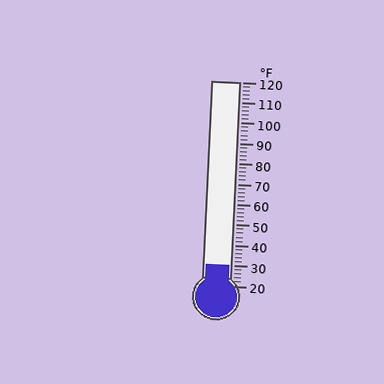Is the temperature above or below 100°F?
The temperature is below 100°F.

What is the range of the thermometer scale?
The thermometer scale ranges from 20°F to 120°F.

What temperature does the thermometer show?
The thermometer shows approximately 30°F.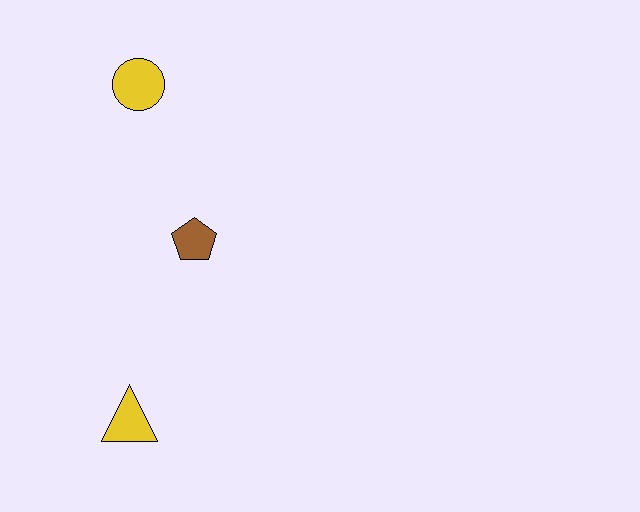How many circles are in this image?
There is 1 circle.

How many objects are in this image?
There are 3 objects.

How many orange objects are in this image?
There are no orange objects.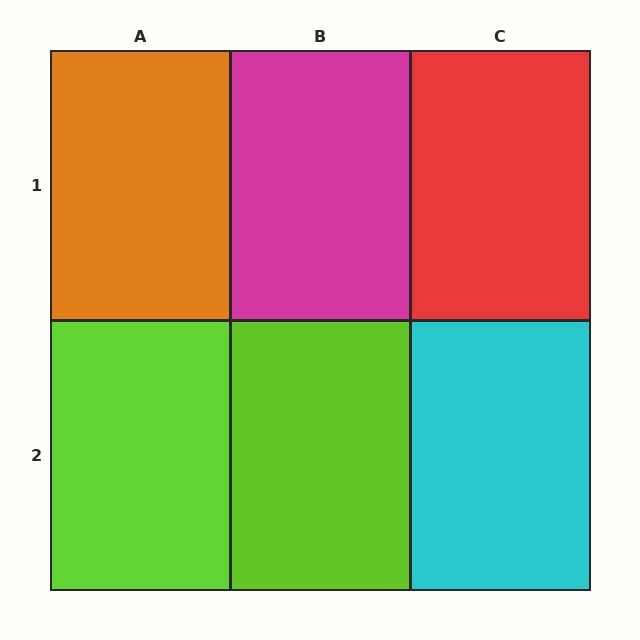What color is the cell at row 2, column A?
Lime.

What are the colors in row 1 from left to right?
Orange, magenta, red.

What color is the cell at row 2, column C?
Cyan.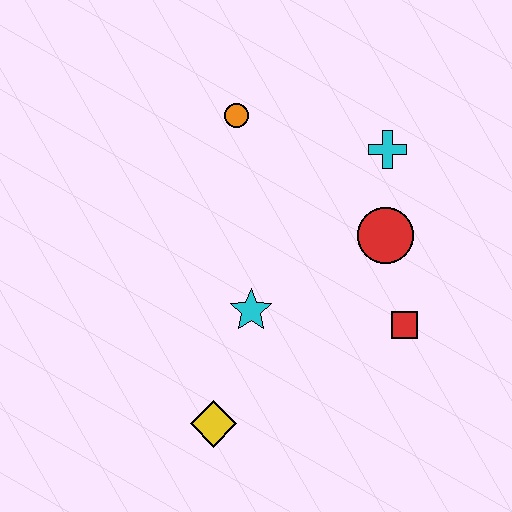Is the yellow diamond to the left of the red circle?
Yes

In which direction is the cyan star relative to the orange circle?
The cyan star is below the orange circle.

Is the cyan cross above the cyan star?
Yes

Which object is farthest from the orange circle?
The yellow diamond is farthest from the orange circle.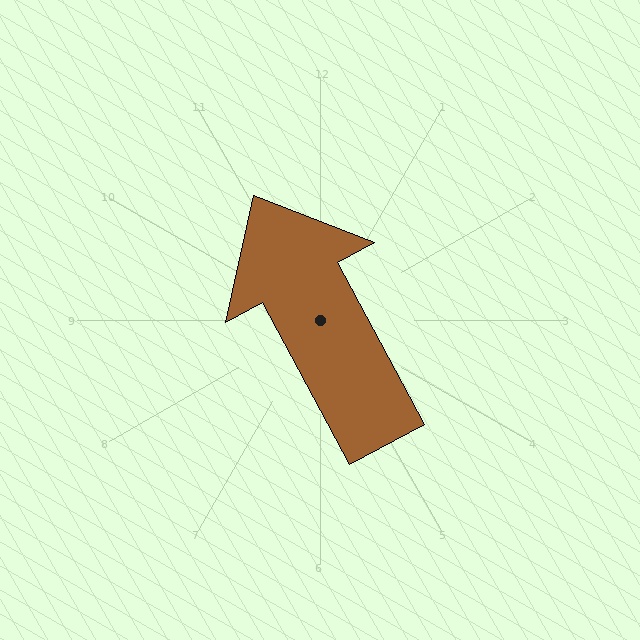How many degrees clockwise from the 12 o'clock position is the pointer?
Approximately 332 degrees.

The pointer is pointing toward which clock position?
Roughly 11 o'clock.